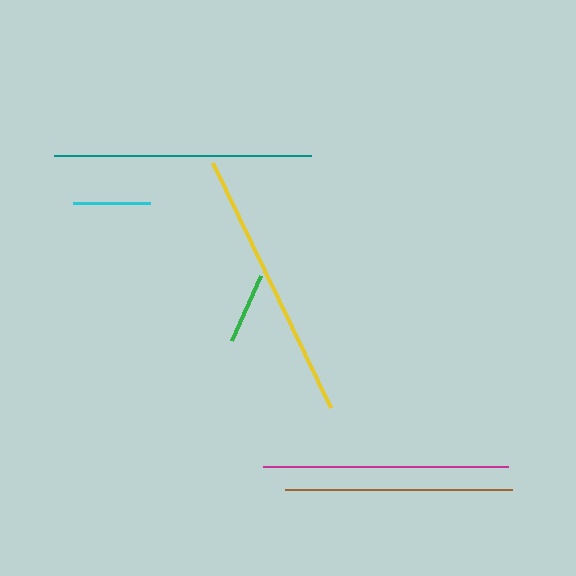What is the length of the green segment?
The green segment is approximately 71 pixels long.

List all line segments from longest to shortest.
From longest to shortest: yellow, teal, magenta, brown, cyan, green.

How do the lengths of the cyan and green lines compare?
The cyan and green lines are approximately the same length.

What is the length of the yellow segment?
The yellow segment is approximately 272 pixels long.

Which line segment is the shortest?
The green line is the shortest at approximately 71 pixels.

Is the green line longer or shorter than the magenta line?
The magenta line is longer than the green line.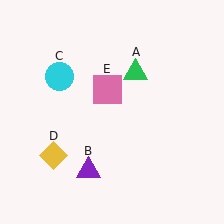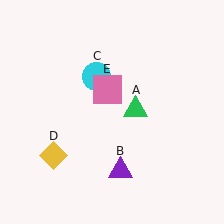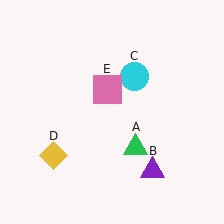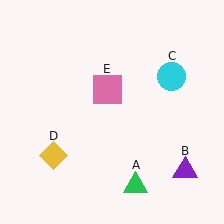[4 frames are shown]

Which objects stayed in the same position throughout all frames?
Yellow diamond (object D) and pink square (object E) remained stationary.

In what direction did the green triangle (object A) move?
The green triangle (object A) moved down.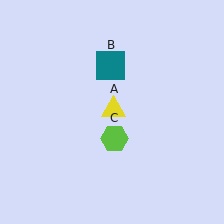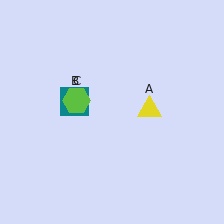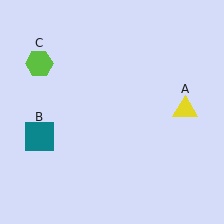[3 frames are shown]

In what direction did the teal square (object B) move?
The teal square (object B) moved down and to the left.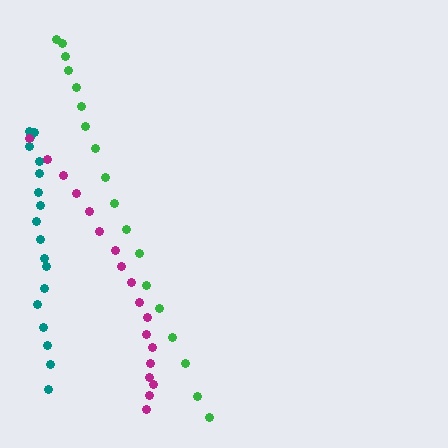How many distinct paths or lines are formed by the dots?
There are 3 distinct paths.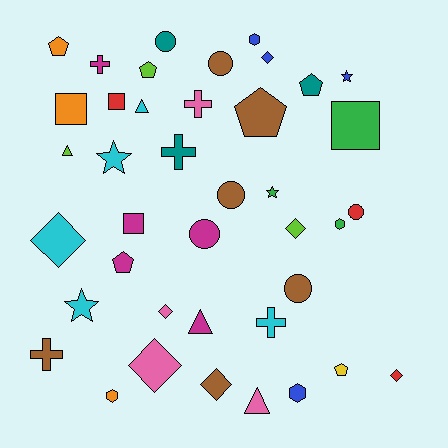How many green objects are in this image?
There are 3 green objects.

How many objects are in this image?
There are 40 objects.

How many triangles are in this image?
There are 4 triangles.